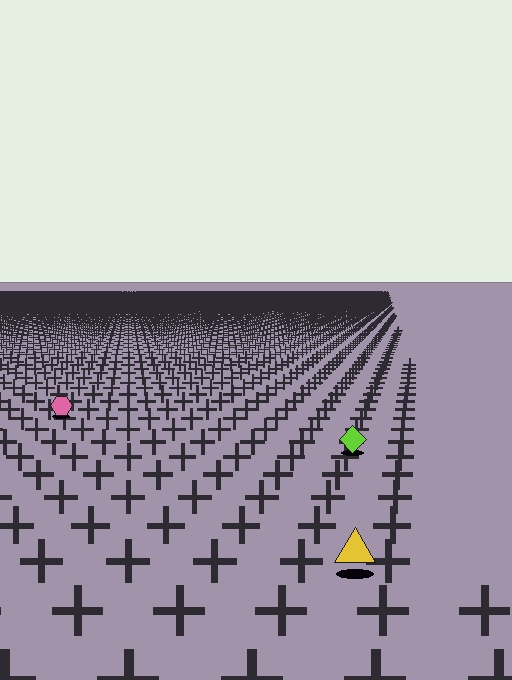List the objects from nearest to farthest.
From nearest to farthest: the yellow triangle, the lime diamond, the pink hexagon.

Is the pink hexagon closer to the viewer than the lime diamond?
No. The lime diamond is closer — you can tell from the texture gradient: the ground texture is coarser near it.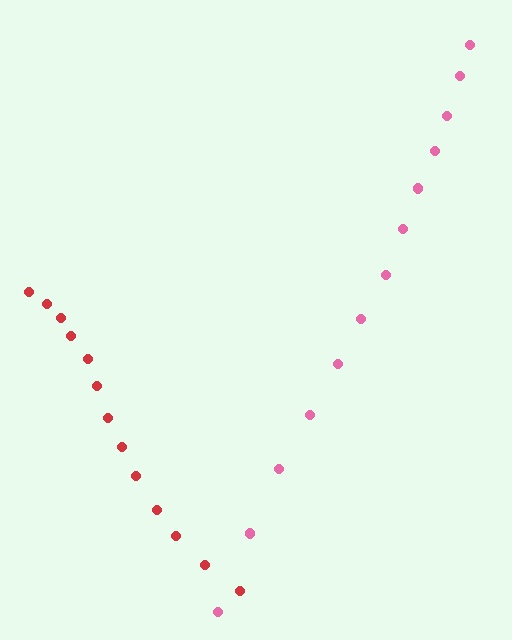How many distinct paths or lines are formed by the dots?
There are 2 distinct paths.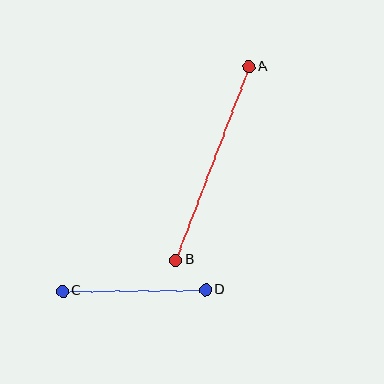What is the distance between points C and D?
The distance is approximately 143 pixels.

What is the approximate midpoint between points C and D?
The midpoint is at approximately (134, 291) pixels.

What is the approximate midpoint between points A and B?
The midpoint is at approximately (212, 163) pixels.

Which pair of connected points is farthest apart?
Points A and B are farthest apart.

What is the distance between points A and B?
The distance is approximately 207 pixels.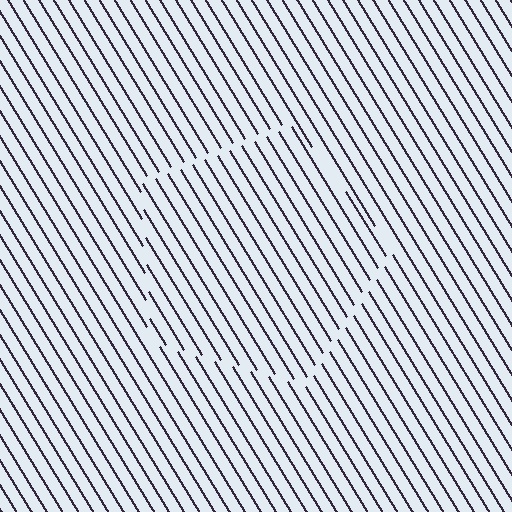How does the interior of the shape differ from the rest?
The interior of the shape contains the same grating, shifted by half a period — the contour is defined by the phase discontinuity where line-ends from the inner and outer gratings abut.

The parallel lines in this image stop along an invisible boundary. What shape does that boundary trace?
An illusory pentagon. The interior of the shape contains the same grating, shifted by half a period — the contour is defined by the phase discontinuity where line-ends from the inner and outer gratings abut.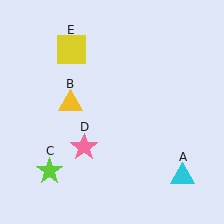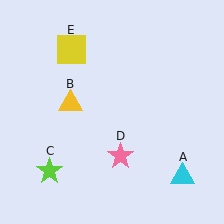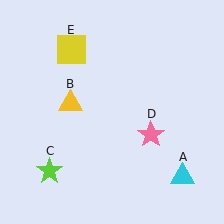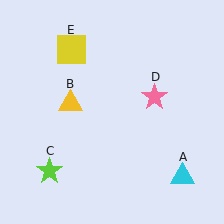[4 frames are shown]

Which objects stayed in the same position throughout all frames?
Cyan triangle (object A) and yellow triangle (object B) and lime star (object C) and yellow square (object E) remained stationary.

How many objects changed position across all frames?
1 object changed position: pink star (object D).